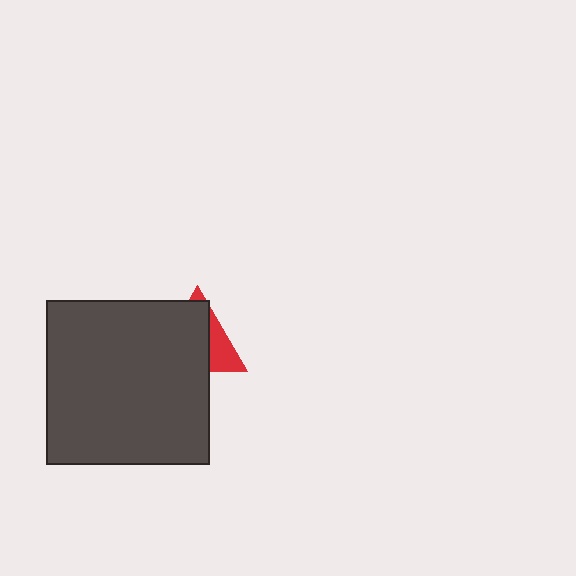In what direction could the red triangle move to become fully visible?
The red triangle could move toward the upper-right. That would shift it out from behind the dark gray square entirely.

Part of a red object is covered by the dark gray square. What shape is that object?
It is a triangle.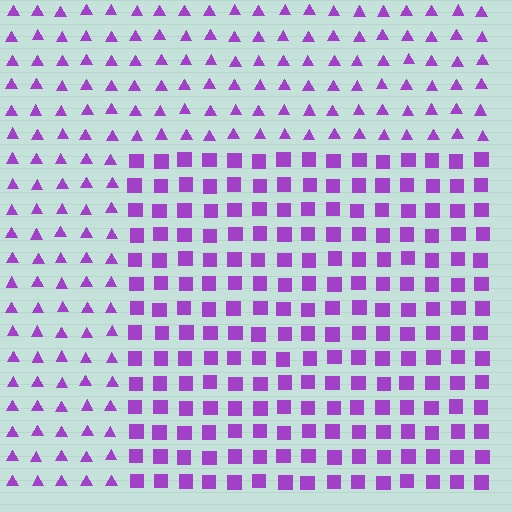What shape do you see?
I see a rectangle.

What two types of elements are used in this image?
The image uses squares inside the rectangle region and triangles outside it.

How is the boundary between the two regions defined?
The boundary is defined by a change in element shape: squares inside vs. triangles outside. All elements share the same color and spacing.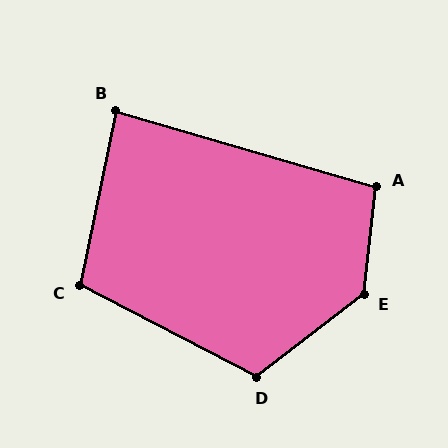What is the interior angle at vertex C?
Approximately 106 degrees (obtuse).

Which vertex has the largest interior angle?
E, at approximately 134 degrees.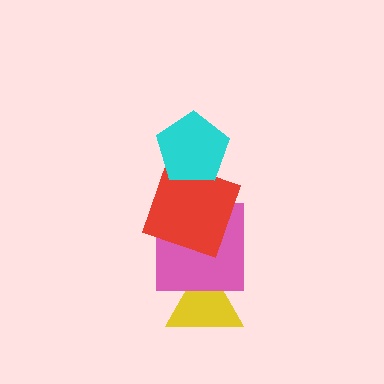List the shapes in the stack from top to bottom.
From top to bottom: the cyan pentagon, the red square, the pink square, the yellow triangle.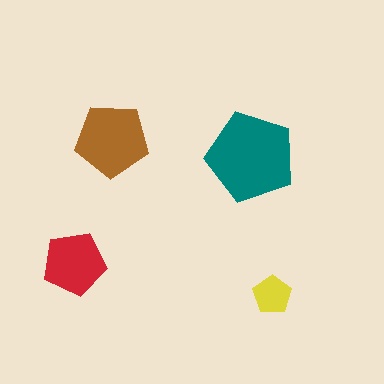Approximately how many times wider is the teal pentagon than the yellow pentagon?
About 2.5 times wider.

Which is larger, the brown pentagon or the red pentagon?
The brown one.